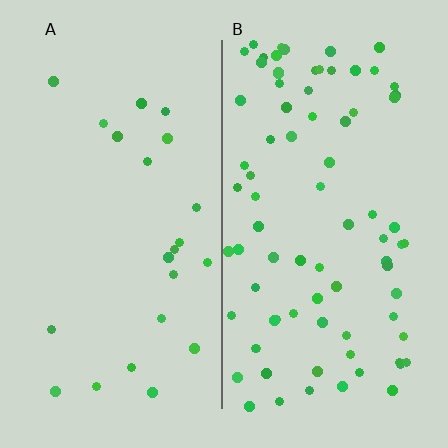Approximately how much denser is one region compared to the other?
Approximately 3.6× — region B over region A.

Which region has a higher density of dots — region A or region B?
B (the right).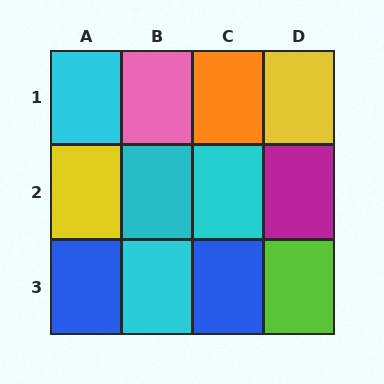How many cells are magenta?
1 cell is magenta.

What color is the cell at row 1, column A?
Cyan.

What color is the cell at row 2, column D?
Magenta.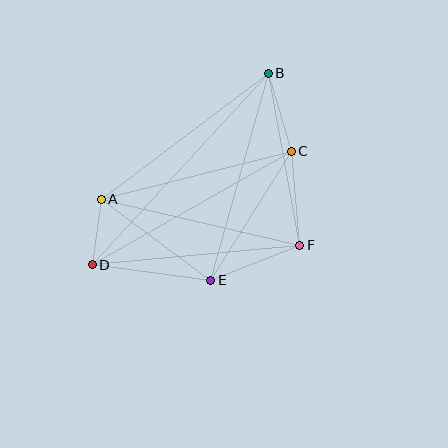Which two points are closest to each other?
Points A and D are closest to each other.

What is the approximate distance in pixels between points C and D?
The distance between C and D is approximately 229 pixels.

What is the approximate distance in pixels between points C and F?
The distance between C and F is approximately 95 pixels.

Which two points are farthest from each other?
Points B and D are farthest from each other.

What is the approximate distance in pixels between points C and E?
The distance between C and E is approximately 152 pixels.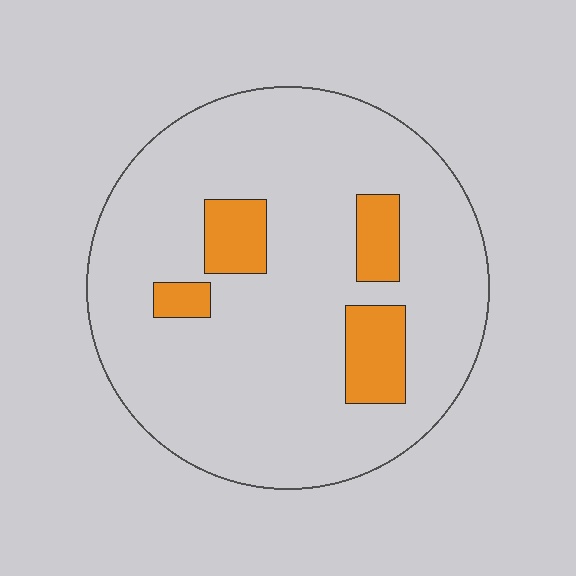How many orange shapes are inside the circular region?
4.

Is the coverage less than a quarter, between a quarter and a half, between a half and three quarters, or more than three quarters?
Less than a quarter.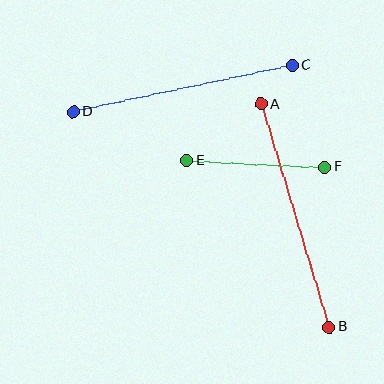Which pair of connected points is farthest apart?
Points A and B are farthest apart.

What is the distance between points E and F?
The distance is approximately 139 pixels.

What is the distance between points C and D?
The distance is approximately 224 pixels.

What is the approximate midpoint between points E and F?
The midpoint is at approximately (256, 164) pixels.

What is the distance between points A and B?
The distance is approximately 233 pixels.